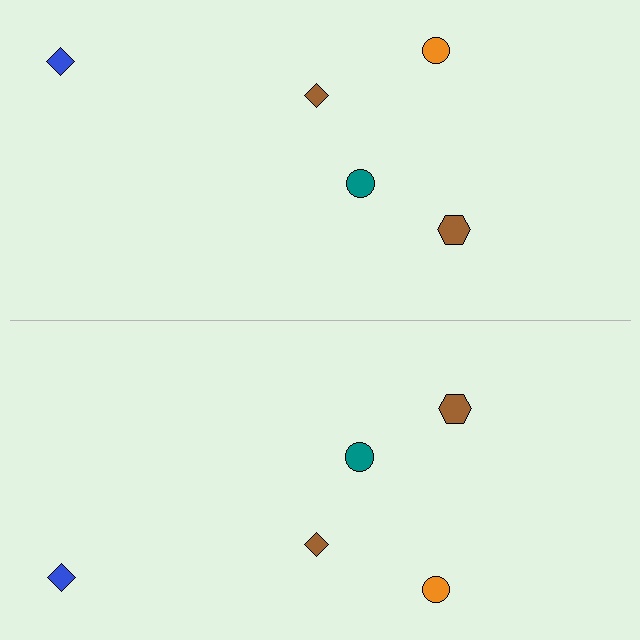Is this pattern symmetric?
Yes, this pattern has bilateral (reflection) symmetry.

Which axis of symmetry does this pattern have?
The pattern has a horizontal axis of symmetry running through the center of the image.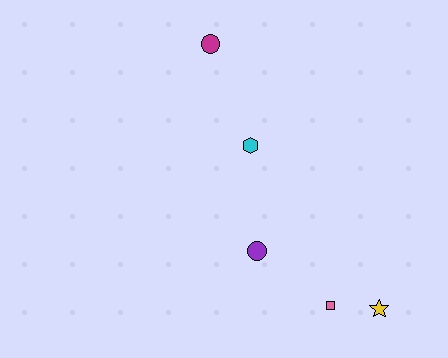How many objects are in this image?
There are 5 objects.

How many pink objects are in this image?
There is 1 pink object.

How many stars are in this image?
There is 1 star.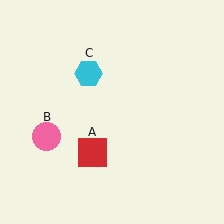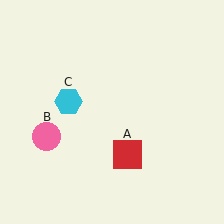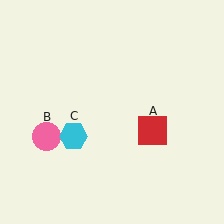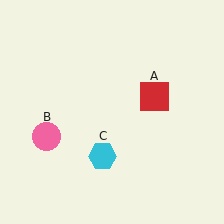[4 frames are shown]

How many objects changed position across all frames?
2 objects changed position: red square (object A), cyan hexagon (object C).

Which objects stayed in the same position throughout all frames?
Pink circle (object B) remained stationary.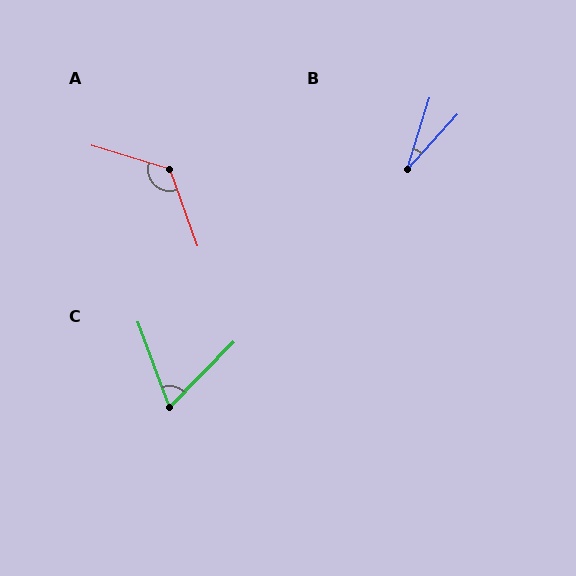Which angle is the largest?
A, at approximately 127 degrees.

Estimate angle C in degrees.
Approximately 65 degrees.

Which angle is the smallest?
B, at approximately 25 degrees.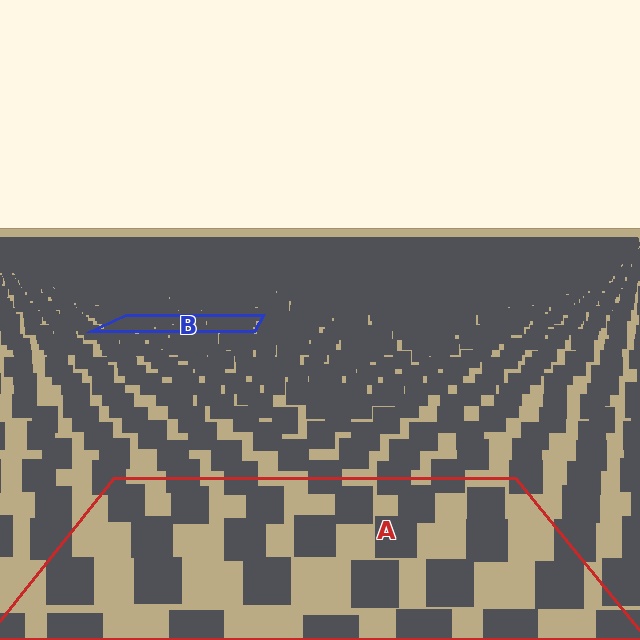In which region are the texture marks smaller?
The texture marks are smaller in region B, because it is farther away.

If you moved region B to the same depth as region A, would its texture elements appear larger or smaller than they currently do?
They would appear larger. At a closer depth, the same texture elements are projected at a bigger on-screen size.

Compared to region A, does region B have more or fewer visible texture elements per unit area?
Region B has more texture elements per unit area — they are packed more densely because it is farther away.